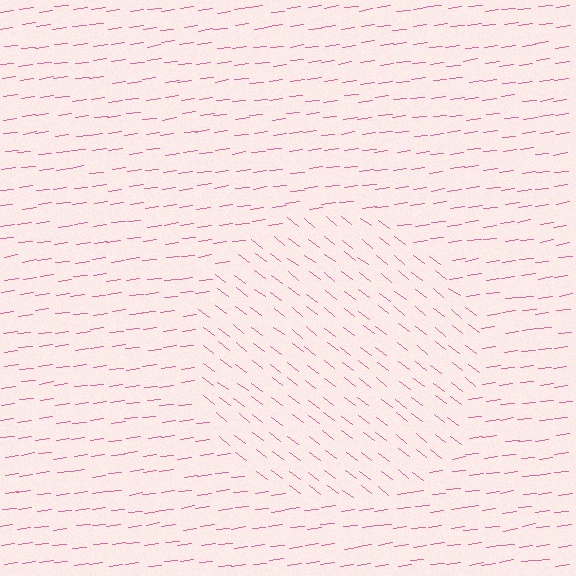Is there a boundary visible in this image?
Yes, there is a texture boundary formed by a change in line orientation.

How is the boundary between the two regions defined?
The boundary is defined purely by a change in line orientation (approximately 45 degrees difference). All lines are the same color and thickness.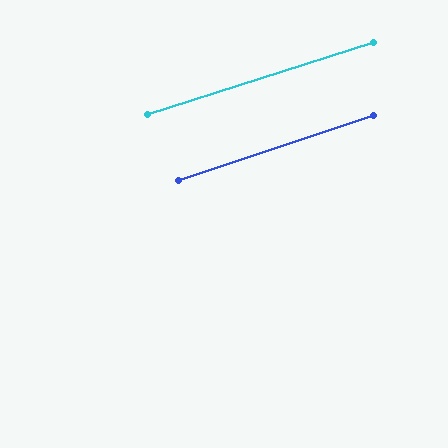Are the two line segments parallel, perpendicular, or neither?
Parallel — their directions differ by only 0.7°.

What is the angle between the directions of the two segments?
Approximately 1 degree.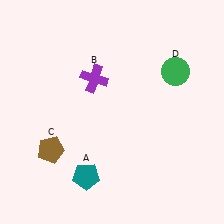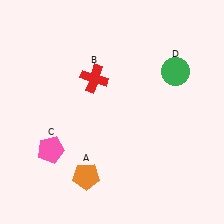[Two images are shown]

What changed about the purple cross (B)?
In Image 1, B is purple. In Image 2, it changed to red.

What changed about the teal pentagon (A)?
In Image 1, A is teal. In Image 2, it changed to orange.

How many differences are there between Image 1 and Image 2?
There are 3 differences between the two images.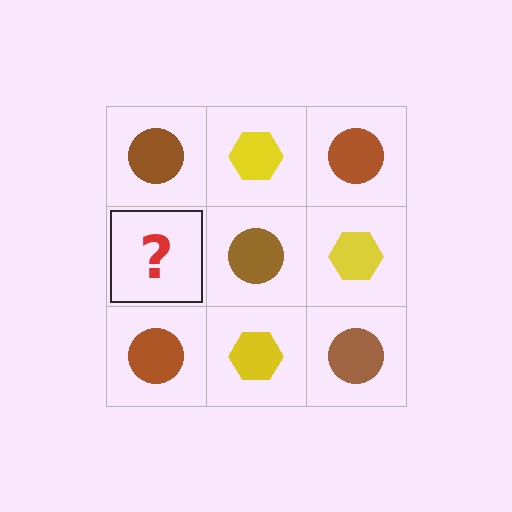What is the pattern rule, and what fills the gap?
The rule is that it alternates brown circle and yellow hexagon in a checkerboard pattern. The gap should be filled with a yellow hexagon.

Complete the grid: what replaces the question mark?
The question mark should be replaced with a yellow hexagon.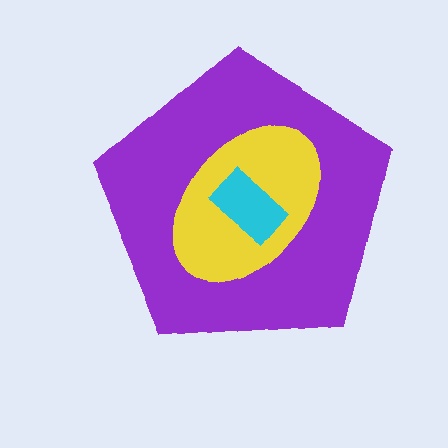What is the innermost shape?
The cyan rectangle.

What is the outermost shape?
The purple pentagon.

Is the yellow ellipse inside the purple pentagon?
Yes.